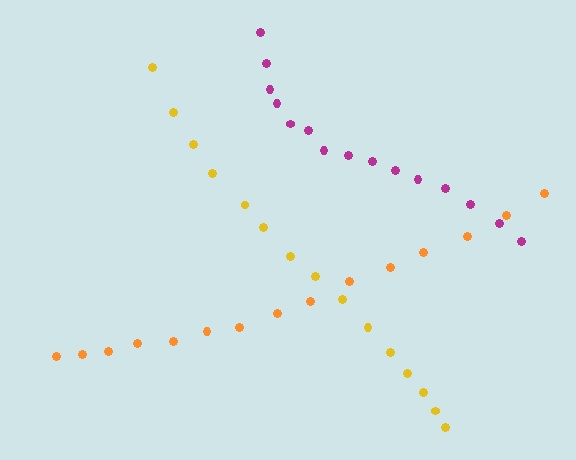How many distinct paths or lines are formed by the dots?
There are 3 distinct paths.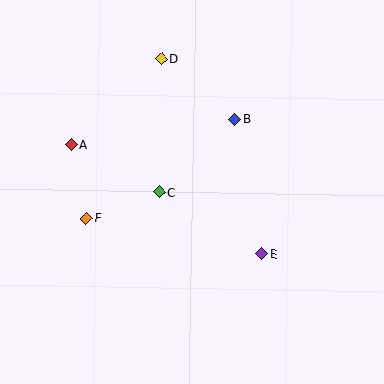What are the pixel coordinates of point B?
Point B is at (235, 119).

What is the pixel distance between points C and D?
The distance between C and D is 133 pixels.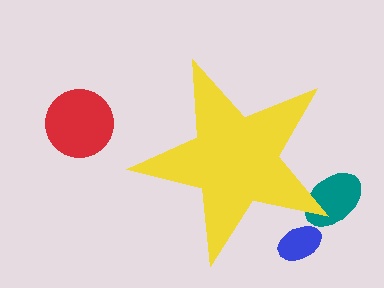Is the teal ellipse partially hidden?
Yes, the teal ellipse is partially hidden behind the yellow star.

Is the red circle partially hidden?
No, the red circle is fully visible.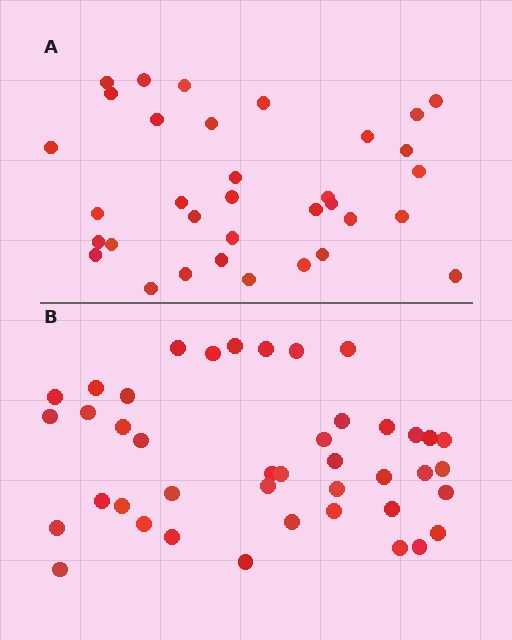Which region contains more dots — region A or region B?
Region B (the bottom region) has more dots.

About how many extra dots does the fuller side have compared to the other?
Region B has roughly 8 or so more dots than region A.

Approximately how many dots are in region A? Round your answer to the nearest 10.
About 30 dots. (The exact count is 34, which rounds to 30.)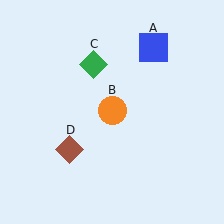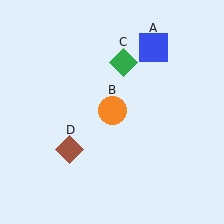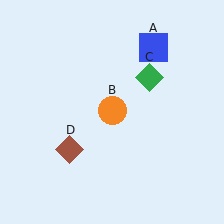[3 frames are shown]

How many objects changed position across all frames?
1 object changed position: green diamond (object C).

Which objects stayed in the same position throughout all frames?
Blue square (object A) and orange circle (object B) and brown diamond (object D) remained stationary.